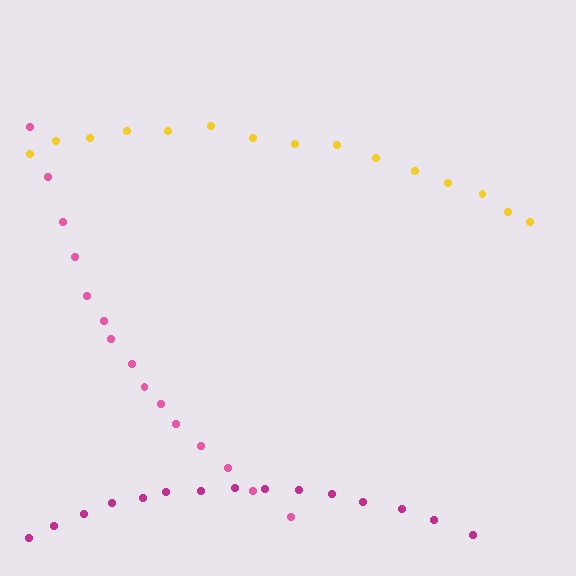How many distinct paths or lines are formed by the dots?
There are 3 distinct paths.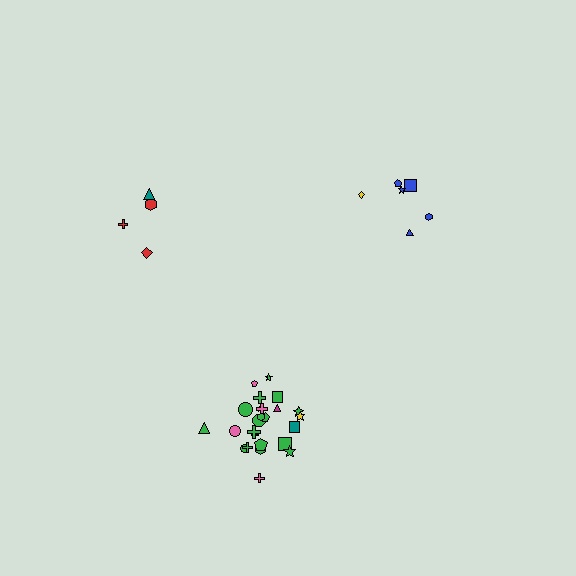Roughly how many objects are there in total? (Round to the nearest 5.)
Roughly 35 objects in total.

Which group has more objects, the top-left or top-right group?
The top-right group.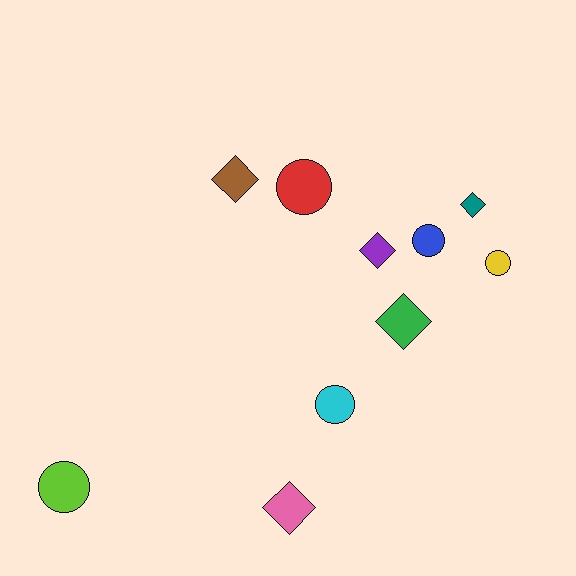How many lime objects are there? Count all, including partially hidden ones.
There is 1 lime object.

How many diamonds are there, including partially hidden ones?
There are 5 diamonds.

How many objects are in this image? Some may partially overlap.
There are 10 objects.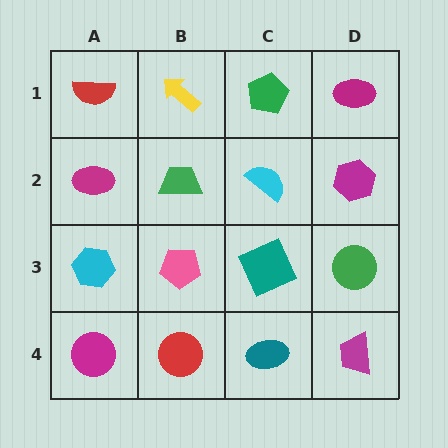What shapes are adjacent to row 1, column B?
A green trapezoid (row 2, column B), a red semicircle (row 1, column A), a green pentagon (row 1, column C).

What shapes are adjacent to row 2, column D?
A magenta ellipse (row 1, column D), a green circle (row 3, column D), a cyan semicircle (row 2, column C).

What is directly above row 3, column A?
A magenta ellipse.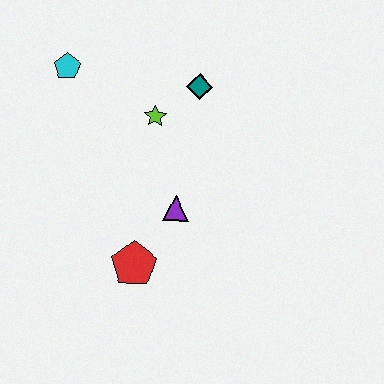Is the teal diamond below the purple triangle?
No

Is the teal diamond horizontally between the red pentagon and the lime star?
No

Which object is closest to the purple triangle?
The red pentagon is closest to the purple triangle.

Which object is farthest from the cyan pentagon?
The red pentagon is farthest from the cyan pentagon.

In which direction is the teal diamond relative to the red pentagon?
The teal diamond is above the red pentagon.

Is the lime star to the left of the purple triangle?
Yes